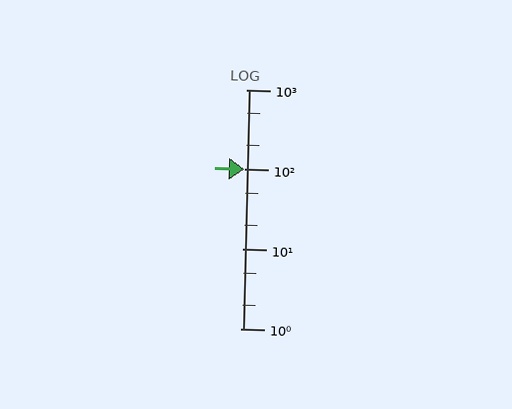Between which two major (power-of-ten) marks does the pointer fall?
The pointer is between 100 and 1000.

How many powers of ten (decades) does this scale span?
The scale spans 3 decades, from 1 to 1000.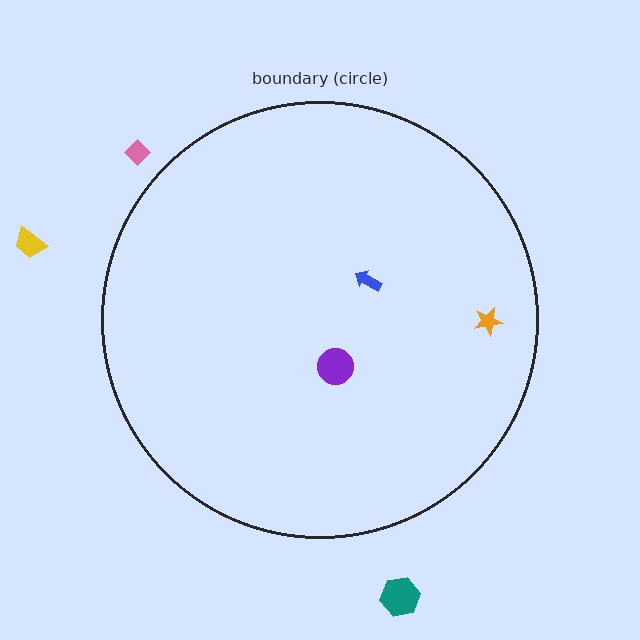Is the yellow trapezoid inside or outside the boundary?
Outside.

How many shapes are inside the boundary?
3 inside, 3 outside.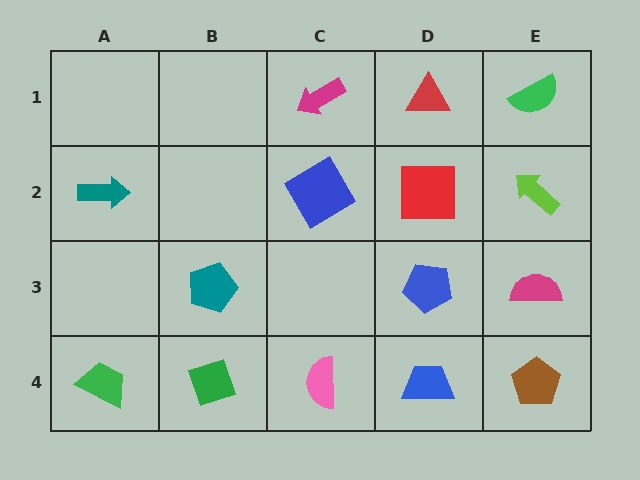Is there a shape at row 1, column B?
No, that cell is empty.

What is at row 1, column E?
A green semicircle.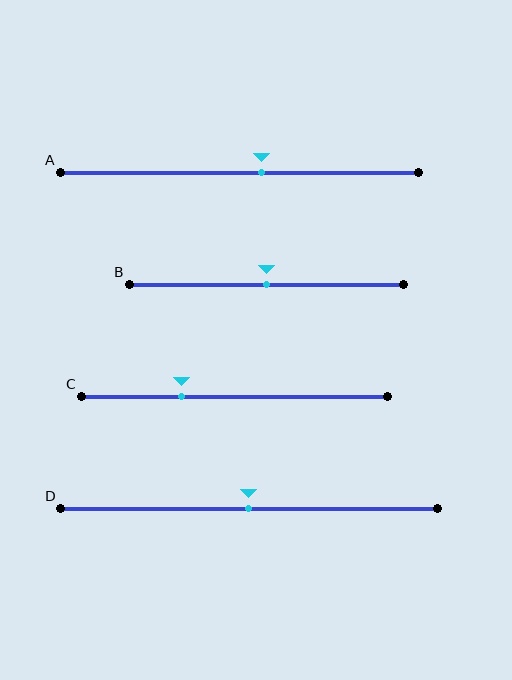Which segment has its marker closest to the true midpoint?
Segment B has its marker closest to the true midpoint.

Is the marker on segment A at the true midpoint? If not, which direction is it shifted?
No, the marker on segment A is shifted to the right by about 6% of the segment length.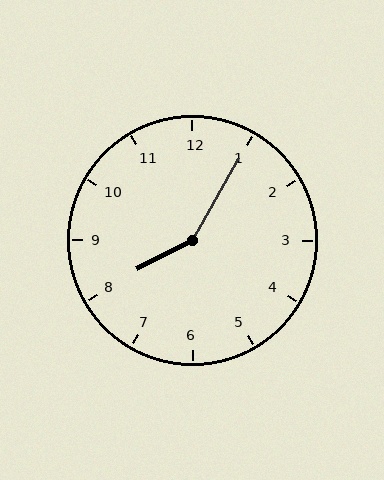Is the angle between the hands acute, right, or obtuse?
It is obtuse.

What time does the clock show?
8:05.